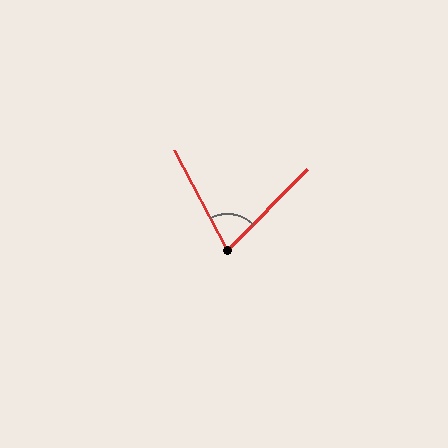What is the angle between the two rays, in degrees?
Approximately 73 degrees.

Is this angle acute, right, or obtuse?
It is acute.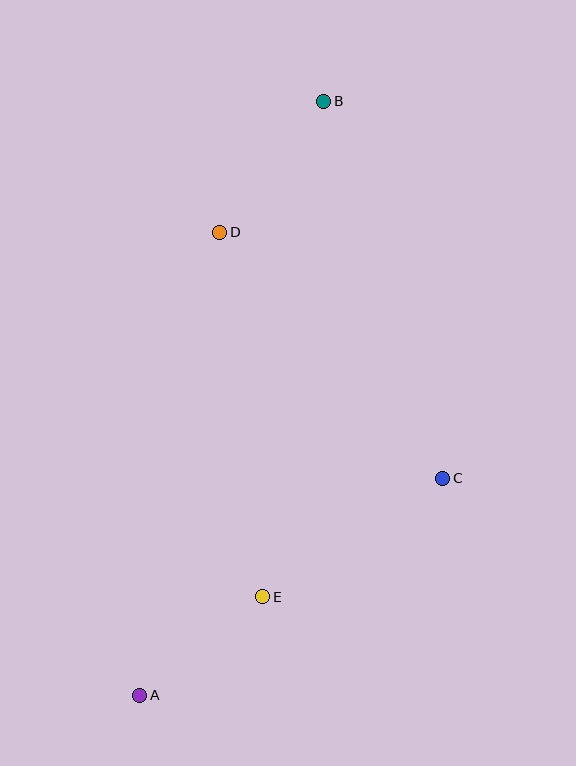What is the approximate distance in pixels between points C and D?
The distance between C and D is approximately 332 pixels.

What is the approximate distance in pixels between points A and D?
The distance between A and D is approximately 469 pixels.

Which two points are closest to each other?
Points A and E are closest to each other.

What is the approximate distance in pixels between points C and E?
The distance between C and E is approximately 215 pixels.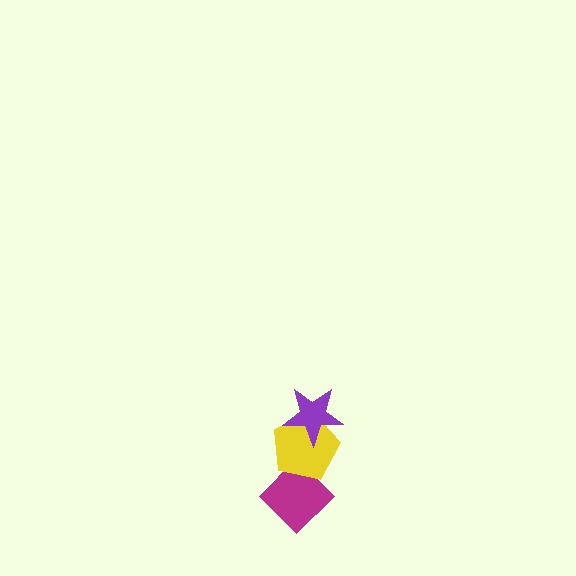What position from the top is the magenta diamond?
The magenta diamond is 3rd from the top.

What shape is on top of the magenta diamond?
The yellow pentagon is on top of the magenta diamond.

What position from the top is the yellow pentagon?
The yellow pentagon is 2nd from the top.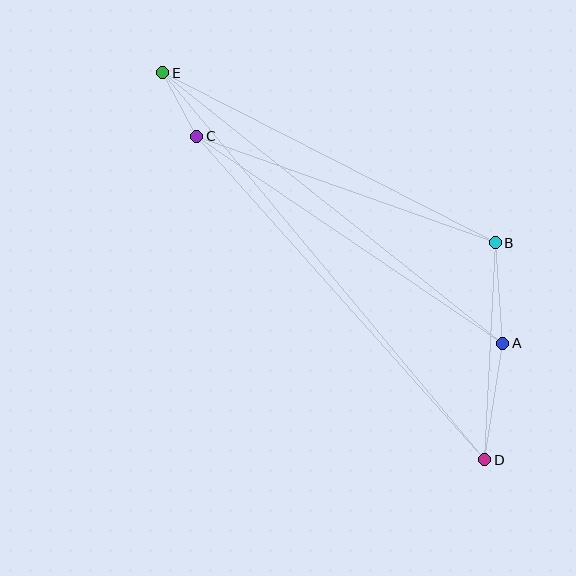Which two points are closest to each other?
Points C and E are closest to each other.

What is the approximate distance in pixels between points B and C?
The distance between B and C is approximately 317 pixels.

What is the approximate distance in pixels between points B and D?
The distance between B and D is approximately 217 pixels.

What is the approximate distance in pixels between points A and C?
The distance between A and C is approximately 369 pixels.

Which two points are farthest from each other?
Points D and E are farthest from each other.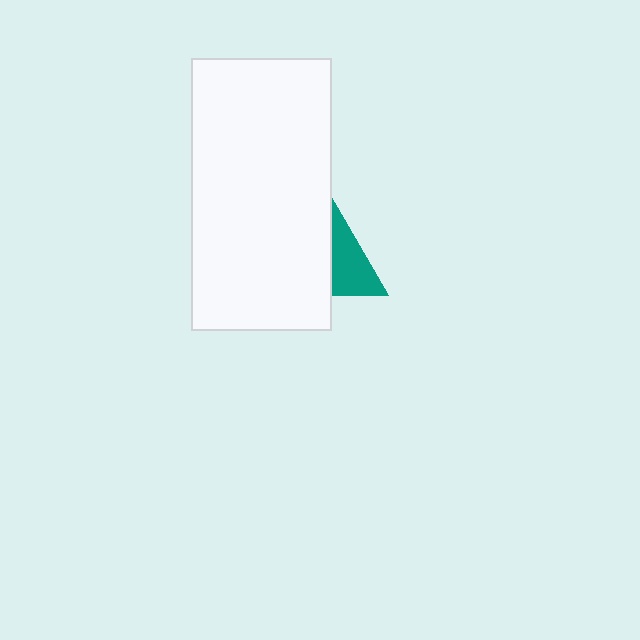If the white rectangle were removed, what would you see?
You would see the complete teal triangle.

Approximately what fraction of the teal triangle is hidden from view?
Roughly 66% of the teal triangle is hidden behind the white rectangle.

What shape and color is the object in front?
The object in front is a white rectangle.